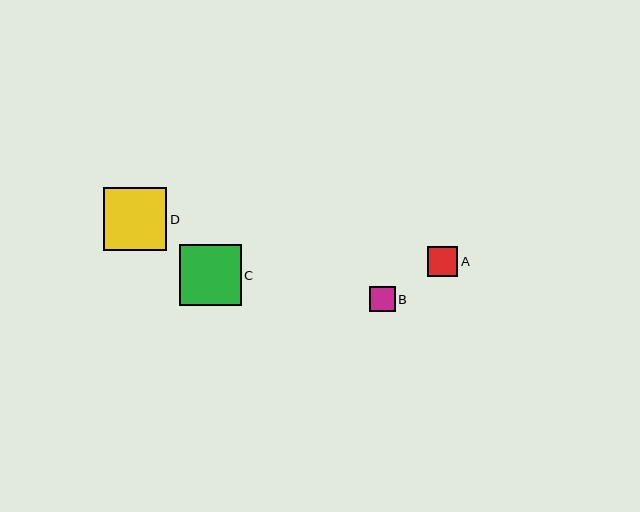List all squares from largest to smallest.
From largest to smallest: D, C, A, B.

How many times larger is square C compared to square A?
Square C is approximately 2.0 times the size of square A.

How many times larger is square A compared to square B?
Square A is approximately 1.2 times the size of square B.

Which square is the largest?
Square D is the largest with a size of approximately 63 pixels.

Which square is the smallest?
Square B is the smallest with a size of approximately 26 pixels.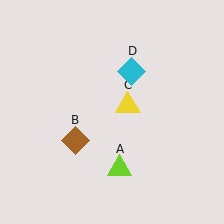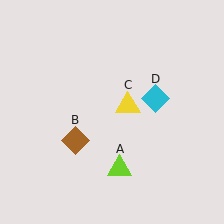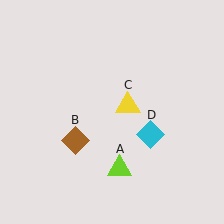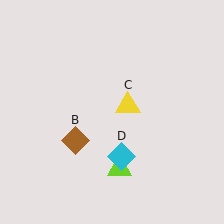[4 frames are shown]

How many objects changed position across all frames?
1 object changed position: cyan diamond (object D).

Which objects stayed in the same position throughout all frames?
Lime triangle (object A) and brown diamond (object B) and yellow triangle (object C) remained stationary.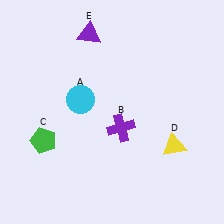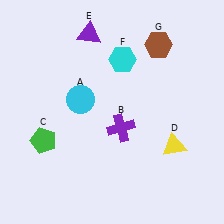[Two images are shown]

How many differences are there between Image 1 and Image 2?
There are 2 differences between the two images.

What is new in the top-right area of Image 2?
A brown hexagon (G) was added in the top-right area of Image 2.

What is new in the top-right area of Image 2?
A cyan hexagon (F) was added in the top-right area of Image 2.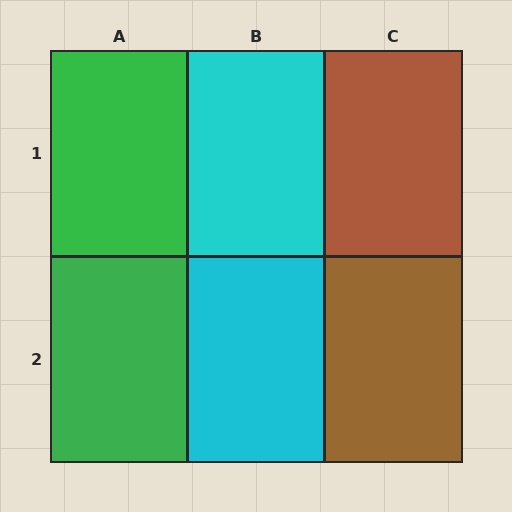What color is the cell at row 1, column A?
Green.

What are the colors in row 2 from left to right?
Green, cyan, brown.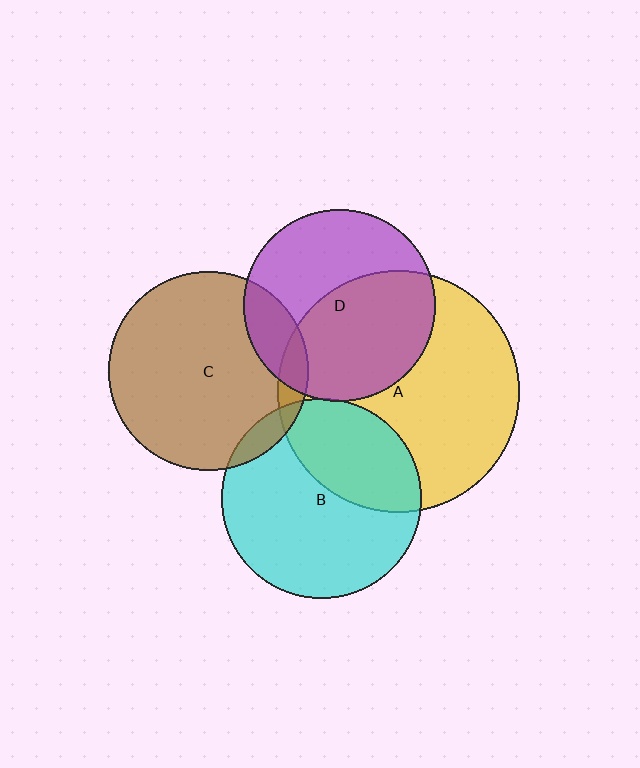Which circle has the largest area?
Circle A (yellow).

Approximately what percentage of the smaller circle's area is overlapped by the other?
Approximately 5%.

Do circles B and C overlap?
Yes.